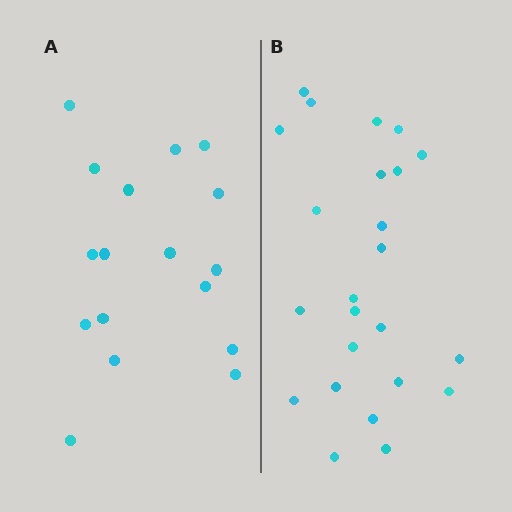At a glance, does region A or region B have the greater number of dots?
Region B (the right region) has more dots.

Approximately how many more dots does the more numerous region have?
Region B has roughly 8 or so more dots than region A.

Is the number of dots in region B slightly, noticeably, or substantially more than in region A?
Region B has noticeably more, but not dramatically so. The ratio is roughly 1.4 to 1.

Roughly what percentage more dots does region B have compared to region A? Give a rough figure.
About 40% more.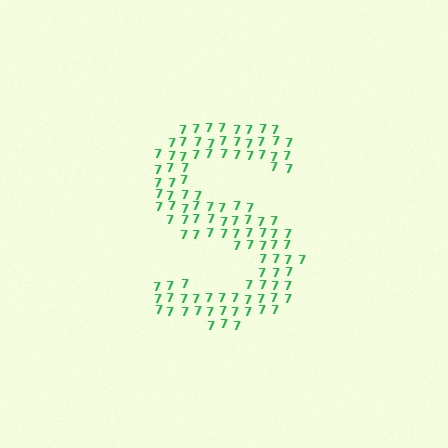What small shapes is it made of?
It is made of small digit 7's.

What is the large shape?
The large shape is the letter S.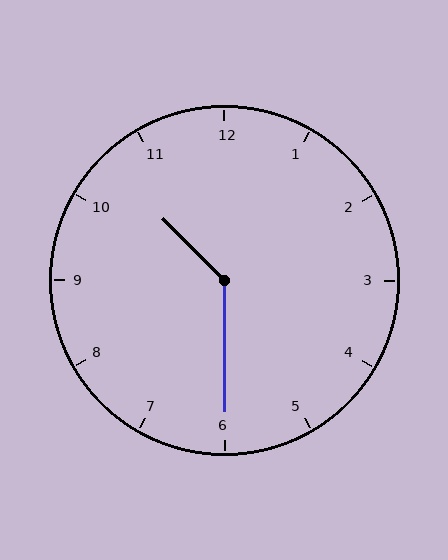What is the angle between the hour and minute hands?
Approximately 135 degrees.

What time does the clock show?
10:30.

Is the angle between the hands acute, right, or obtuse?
It is obtuse.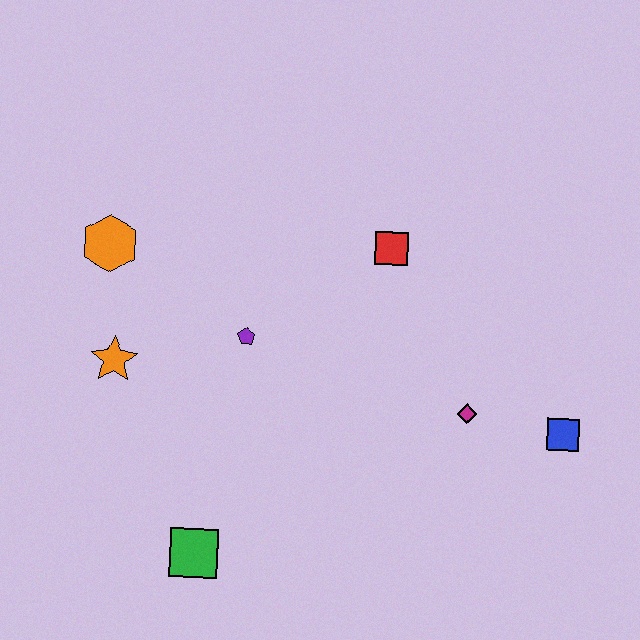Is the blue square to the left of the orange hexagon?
No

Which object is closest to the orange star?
The orange hexagon is closest to the orange star.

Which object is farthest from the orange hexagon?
The blue square is farthest from the orange hexagon.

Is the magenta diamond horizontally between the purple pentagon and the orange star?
No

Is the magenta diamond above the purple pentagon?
No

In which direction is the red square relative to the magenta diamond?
The red square is above the magenta diamond.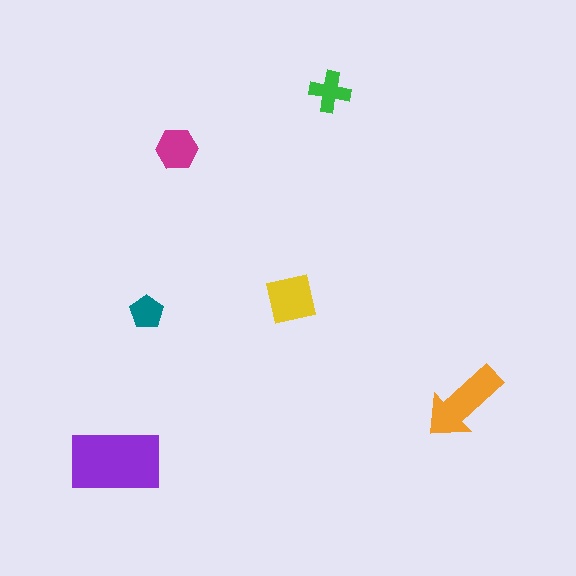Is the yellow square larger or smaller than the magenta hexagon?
Larger.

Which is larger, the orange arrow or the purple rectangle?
The purple rectangle.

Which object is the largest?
The purple rectangle.